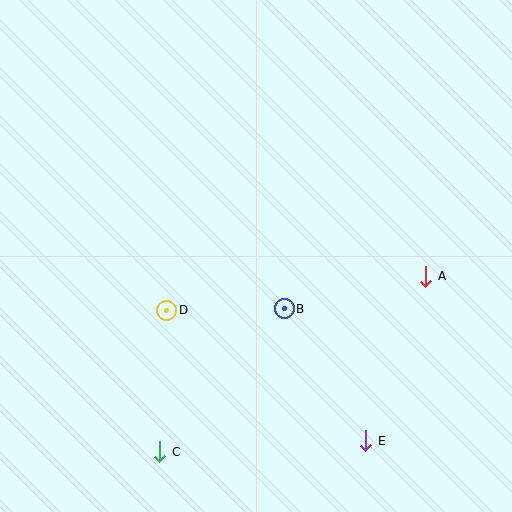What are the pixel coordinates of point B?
Point B is at (284, 309).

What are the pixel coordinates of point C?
Point C is at (160, 452).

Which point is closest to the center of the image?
Point B at (284, 309) is closest to the center.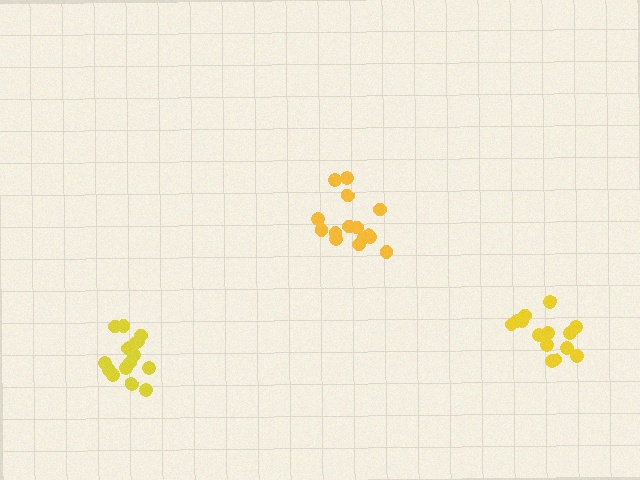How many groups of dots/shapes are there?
There are 3 groups.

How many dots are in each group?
Group 1: 15 dots, Group 2: 16 dots, Group 3: 14 dots (45 total).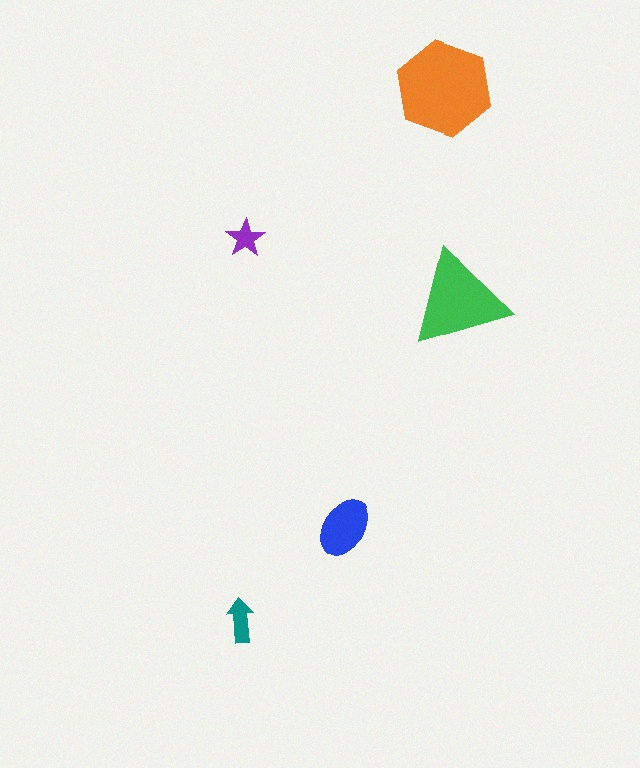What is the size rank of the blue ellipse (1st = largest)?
3rd.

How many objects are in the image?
There are 5 objects in the image.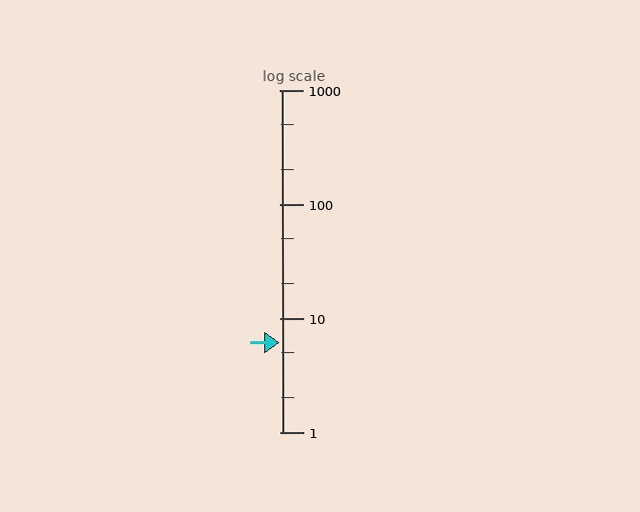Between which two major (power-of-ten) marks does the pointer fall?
The pointer is between 1 and 10.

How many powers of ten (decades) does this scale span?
The scale spans 3 decades, from 1 to 1000.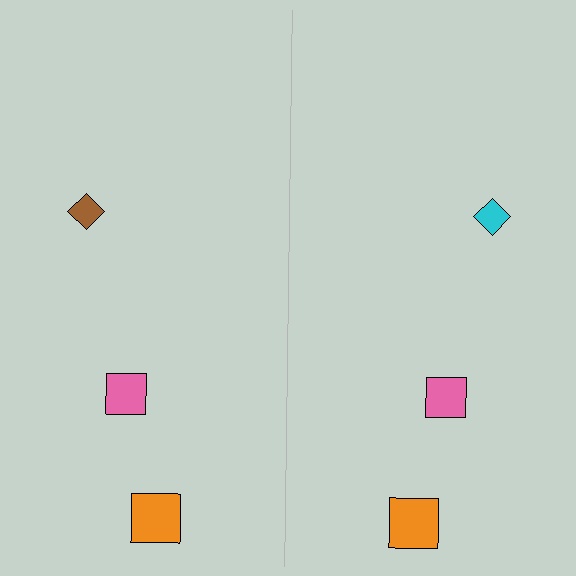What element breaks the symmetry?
The cyan diamond on the right side breaks the symmetry — its mirror counterpart is brown.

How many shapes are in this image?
There are 6 shapes in this image.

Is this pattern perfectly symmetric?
No, the pattern is not perfectly symmetric. The cyan diamond on the right side breaks the symmetry — its mirror counterpart is brown.